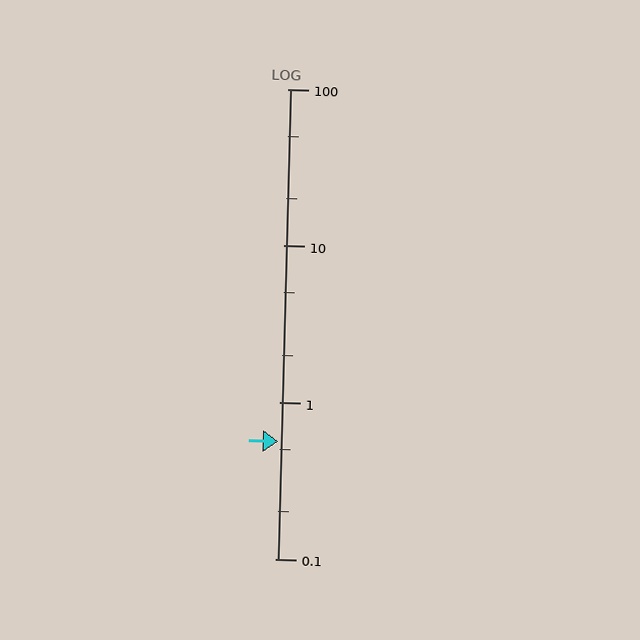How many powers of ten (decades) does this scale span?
The scale spans 3 decades, from 0.1 to 100.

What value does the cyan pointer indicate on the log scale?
The pointer indicates approximately 0.56.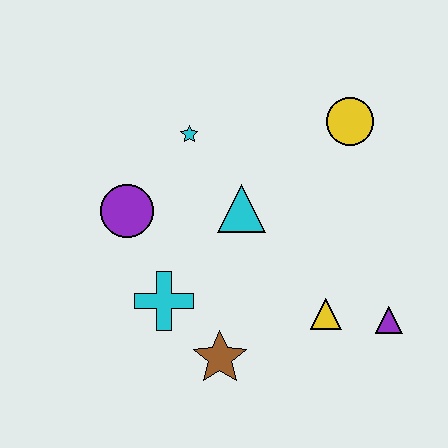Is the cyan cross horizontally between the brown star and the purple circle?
Yes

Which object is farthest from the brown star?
The yellow circle is farthest from the brown star.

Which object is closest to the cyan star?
The cyan triangle is closest to the cyan star.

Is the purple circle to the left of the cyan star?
Yes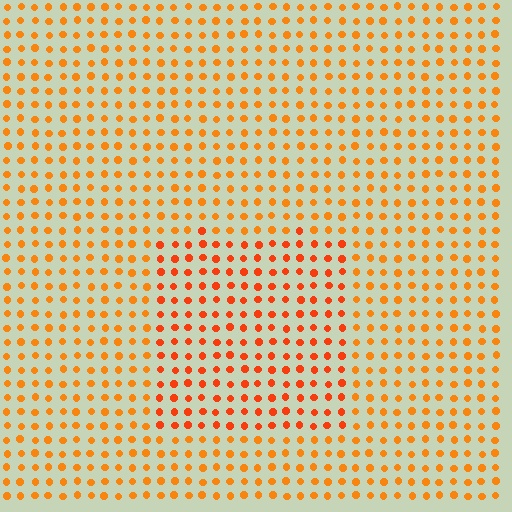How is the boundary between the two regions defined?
The boundary is defined purely by a slight shift in hue (about 19 degrees). Spacing, size, and orientation are identical on both sides.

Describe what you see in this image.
The image is filled with small orange elements in a uniform arrangement. A rectangle-shaped region is visible where the elements are tinted to a slightly different hue, forming a subtle color boundary.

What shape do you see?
I see a rectangle.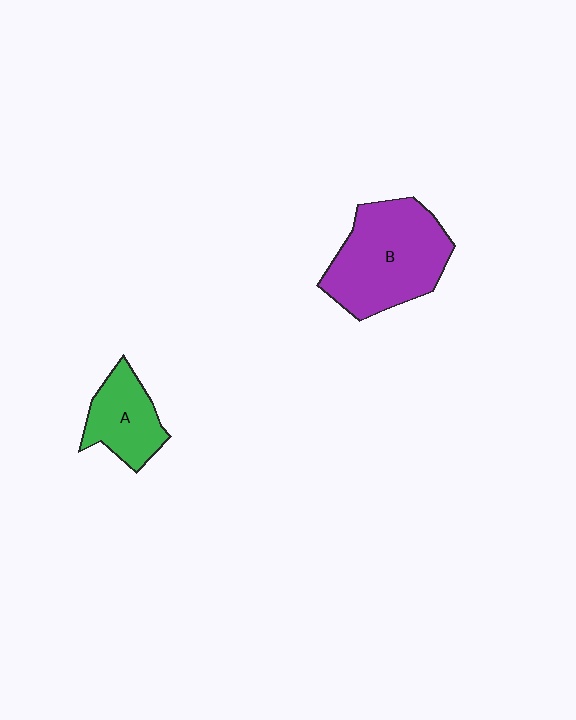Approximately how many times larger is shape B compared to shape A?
Approximately 1.9 times.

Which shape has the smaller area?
Shape A (green).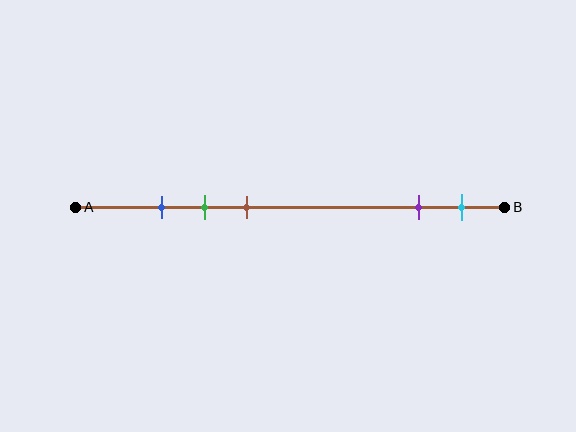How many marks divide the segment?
There are 5 marks dividing the segment.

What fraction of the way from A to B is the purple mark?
The purple mark is approximately 80% (0.8) of the way from A to B.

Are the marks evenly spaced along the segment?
No, the marks are not evenly spaced.